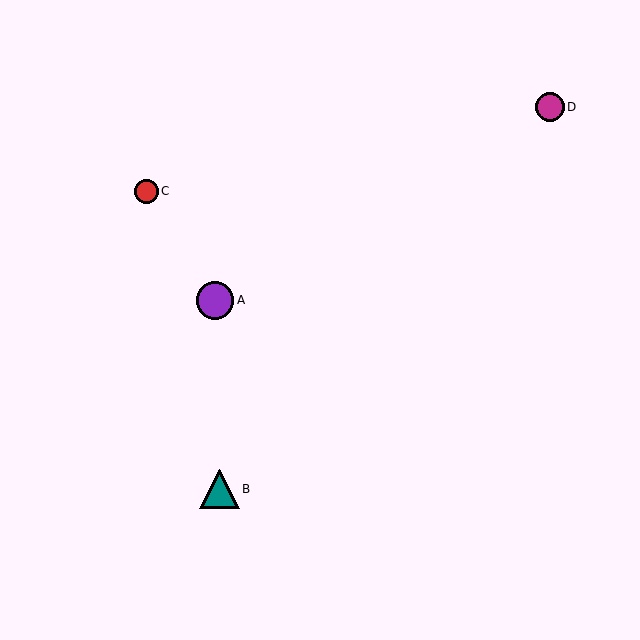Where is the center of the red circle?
The center of the red circle is at (146, 191).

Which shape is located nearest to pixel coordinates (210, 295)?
The purple circle (labeled A) at (215, 300) is nearest to that location.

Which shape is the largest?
The teal triangle (labeled B) is the largest.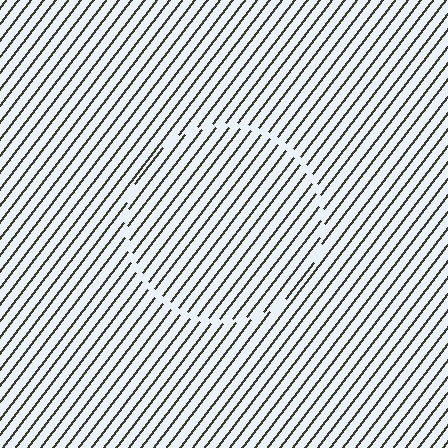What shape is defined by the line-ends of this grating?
An illusory circle. The interior of the shape contains the same grating, shifted by half a period — the contour is defined by the phase discontinuity where line-ends from the inner and outer gratings abut.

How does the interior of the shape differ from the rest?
The interior of the shape contains the same grating, shifted by half a period — the contour is defined by the phase discontinuity where line-ends from the inner and outer gratings abut.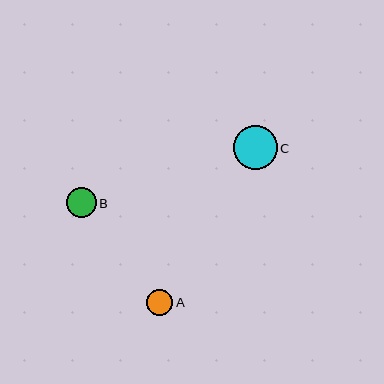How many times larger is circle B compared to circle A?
Circle B is approximately 1.1 times the size of circle A.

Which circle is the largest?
Circle C is the largest with a size of approximately 44 pixels.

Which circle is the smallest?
Circle A is the smallest with a size of approximately 26 pixels.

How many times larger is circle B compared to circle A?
Circle B is approximately 1.1 times the size of circle A.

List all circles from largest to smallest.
From largest to smallest: C, B, A.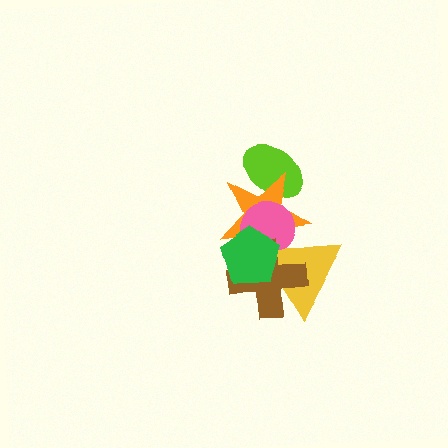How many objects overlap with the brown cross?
4 objects overlap with the brown cross.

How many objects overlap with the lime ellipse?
1 object overlaps with the lime ellipse.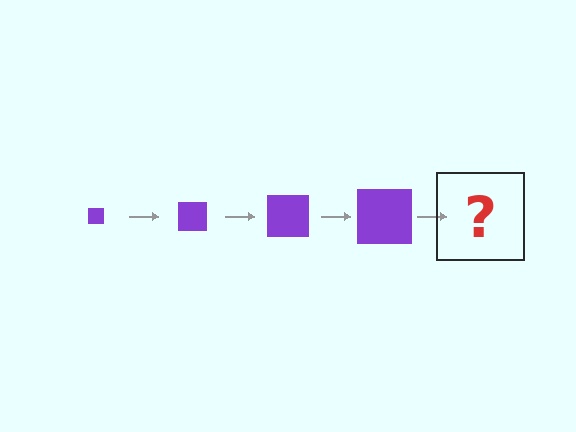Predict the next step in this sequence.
The next step is a purple square, larger than the previous one.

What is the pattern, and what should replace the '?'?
The pattern is that the square gets progressively larger each step. The '?' should be a purple square, larger than the previous one.